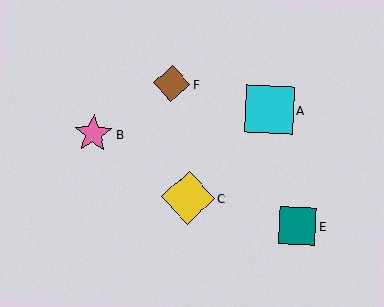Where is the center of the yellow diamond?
The center of the yellow diamond is at (188, 198).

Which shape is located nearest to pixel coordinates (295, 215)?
The teal square (labeled E) at (298, 226) is nearest to that location.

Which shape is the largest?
The yellow diamond (labeled C) is the largest.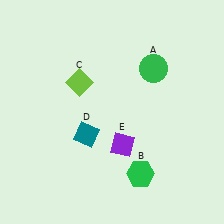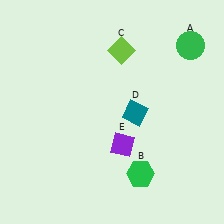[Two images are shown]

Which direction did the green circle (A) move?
The green circle (A) moved right.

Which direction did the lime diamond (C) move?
The lime diamond (C) moved right.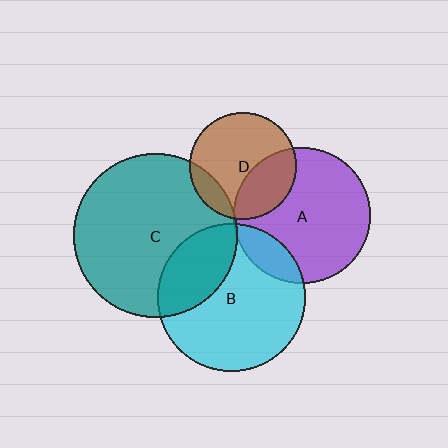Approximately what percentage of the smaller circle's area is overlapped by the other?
Approximately 30%.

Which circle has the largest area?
Circle C (teal).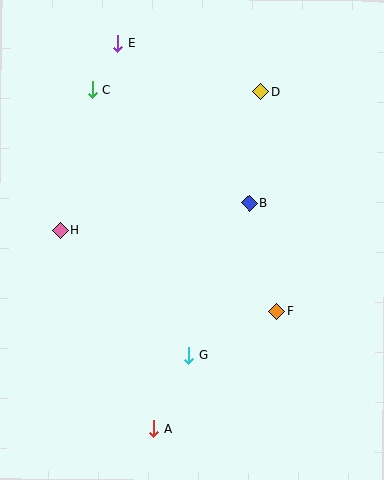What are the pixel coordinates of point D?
Point D is at (261, 91).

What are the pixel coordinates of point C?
Point C is at (93, 90).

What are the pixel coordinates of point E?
Point E is at (118, 44).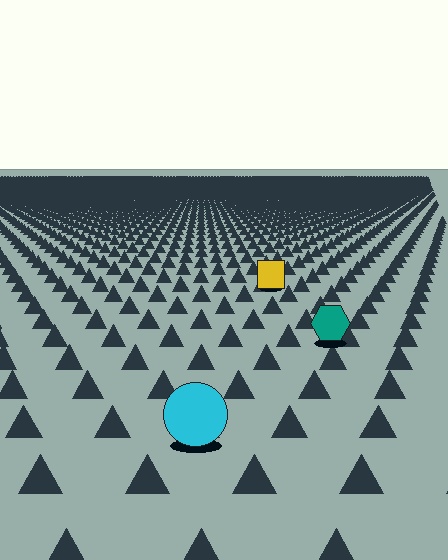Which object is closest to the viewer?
The cyan circle is closest. The texture marks near it are larger and more spread out.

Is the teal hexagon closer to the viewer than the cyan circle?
No. The cyan circle is closer — you can tell from the texture gradient: the ground texture is coarser near it.